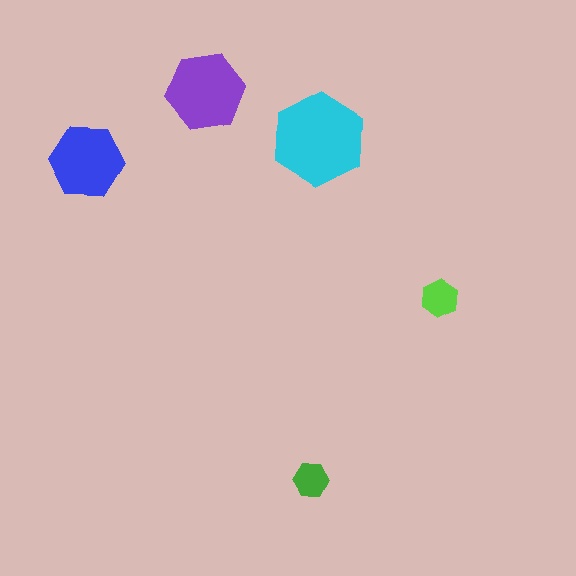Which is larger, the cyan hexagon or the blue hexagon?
The cyan one.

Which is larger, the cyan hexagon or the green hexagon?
The cyan one.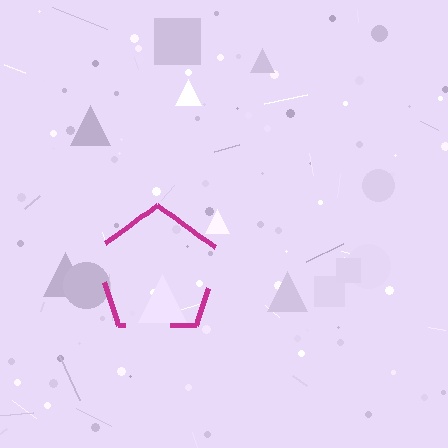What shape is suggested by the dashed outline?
The dashed outline suggests a pentagon.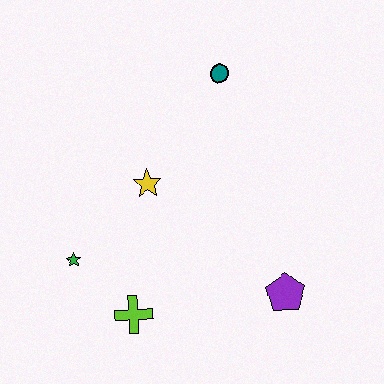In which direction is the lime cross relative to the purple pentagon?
The lime cross is to the left of the purple pentagon.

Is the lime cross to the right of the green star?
Yes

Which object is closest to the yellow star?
The green star is closest to the yellow star.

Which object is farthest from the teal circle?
The lime cross is farthest from the teal circle.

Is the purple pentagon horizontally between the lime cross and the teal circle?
No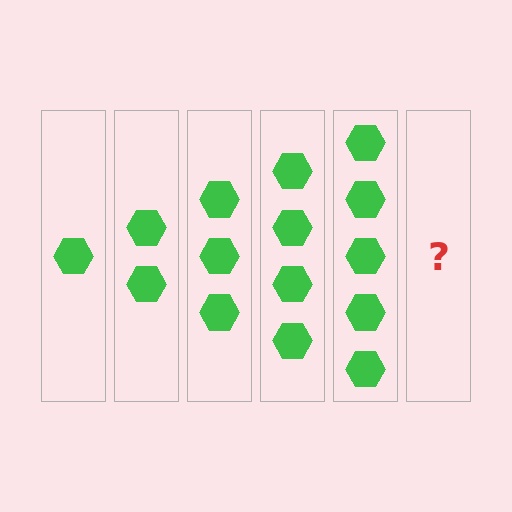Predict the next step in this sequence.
The next step is 6 hexagons.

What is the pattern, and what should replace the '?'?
The pattern is that each step adds one more hexagon. The '?' should be 6 hexagons.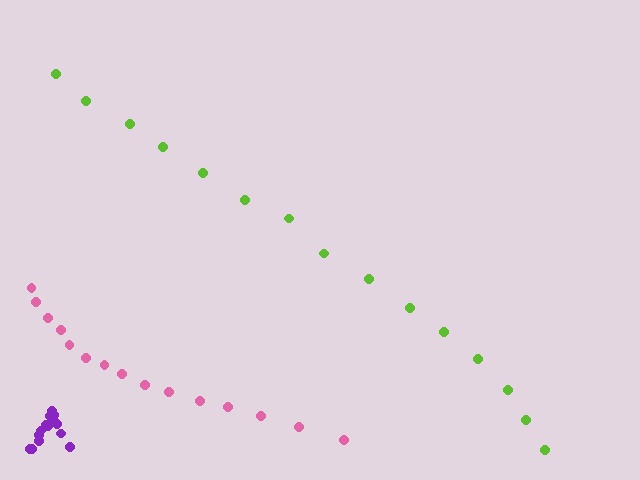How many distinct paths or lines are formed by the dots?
There are 3 distinct paths.